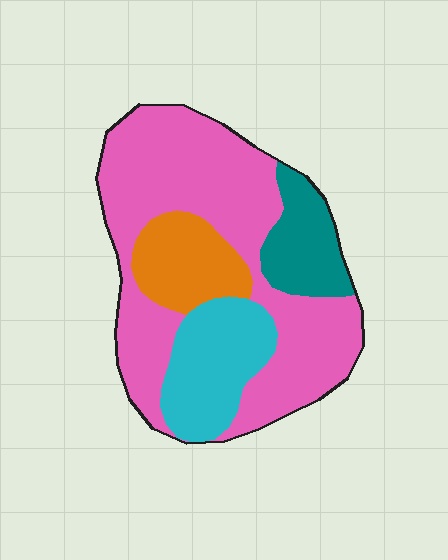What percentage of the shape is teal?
Teal covers 12% of the shape.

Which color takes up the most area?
Pink, at roughly 55%.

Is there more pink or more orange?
Pink.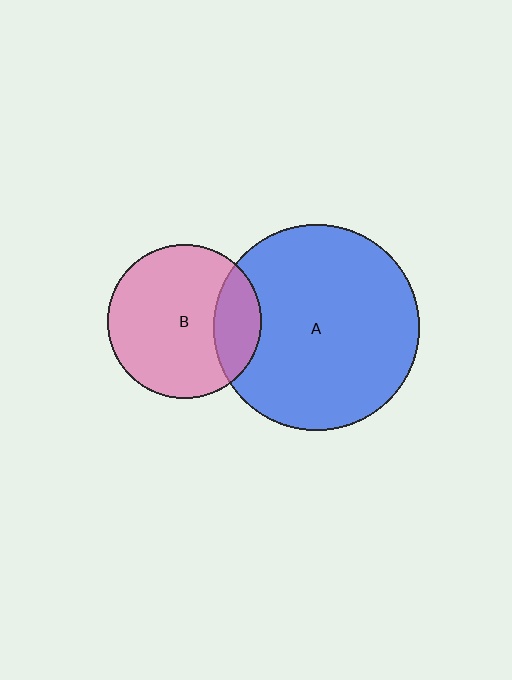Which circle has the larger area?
Circle A (blue).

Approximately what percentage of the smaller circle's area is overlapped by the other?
Approximately 20%.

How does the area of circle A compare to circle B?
Approximately 1.8 times.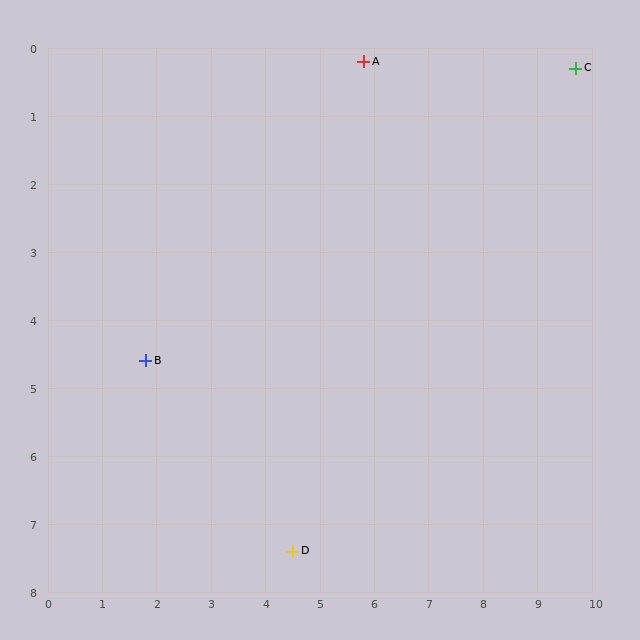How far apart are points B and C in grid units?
Points B and C are about 9.0 grid units apart.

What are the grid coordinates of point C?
Point C is at approximately (9.7, 0.3).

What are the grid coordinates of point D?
Point D is at approximately (4.5, 7.4).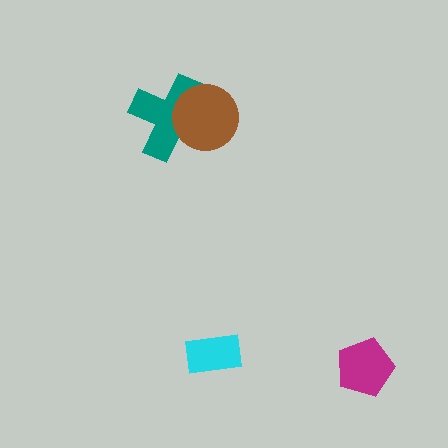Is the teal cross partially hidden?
Yes, it is partially covered by another shape.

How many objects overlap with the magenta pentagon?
0 objects overlap with the magenta pentagon.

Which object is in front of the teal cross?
The brown circle is in front of the teal cross.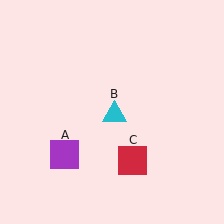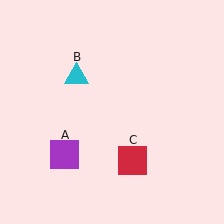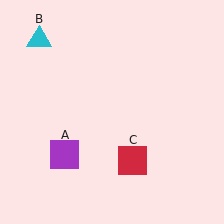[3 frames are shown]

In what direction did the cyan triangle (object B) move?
The cyan triangle (object B) moved up and to the left.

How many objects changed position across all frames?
1 object changed position: cyan triangle (object B).